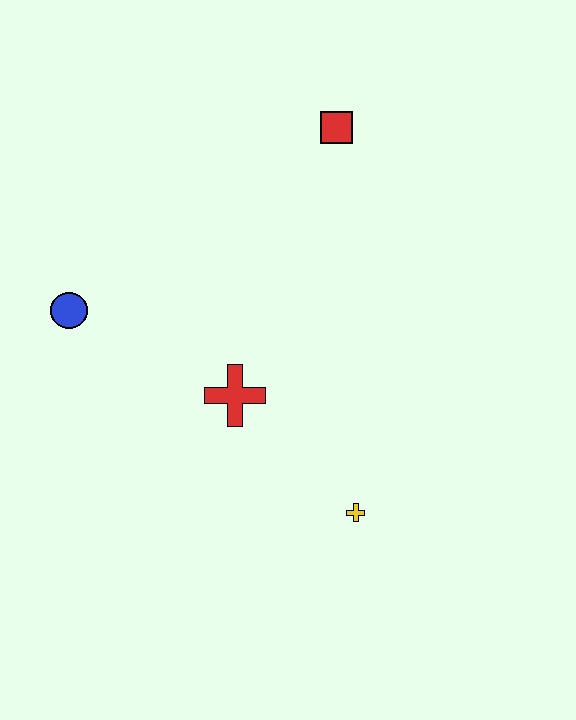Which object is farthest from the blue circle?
The yellow cross is farthest from the blue circle.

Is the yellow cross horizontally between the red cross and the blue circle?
No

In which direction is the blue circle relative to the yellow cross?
The blue circle is to the left of the yellow cross.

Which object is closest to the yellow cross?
The red cross is closest to the yellow cross.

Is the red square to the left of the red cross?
No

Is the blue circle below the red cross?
No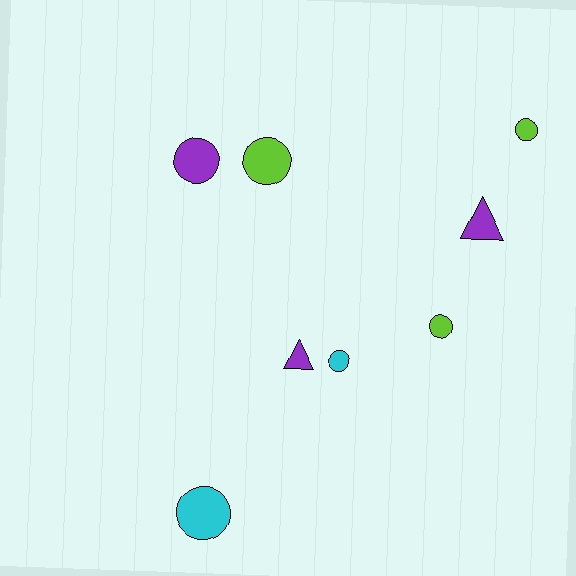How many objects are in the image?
There are 8 objects.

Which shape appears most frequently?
Circle, with 6 objects.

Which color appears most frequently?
Purple, with 3 objects.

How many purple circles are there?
There is 1 purple circle.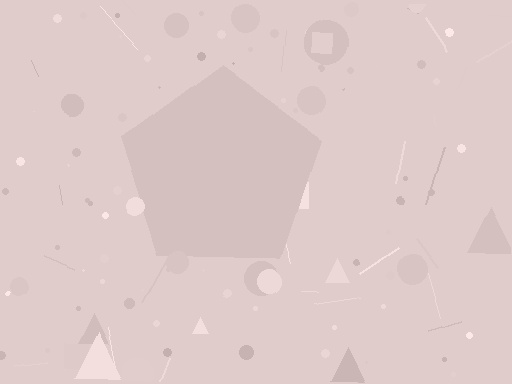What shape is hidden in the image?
A pentagon is hidden in the image.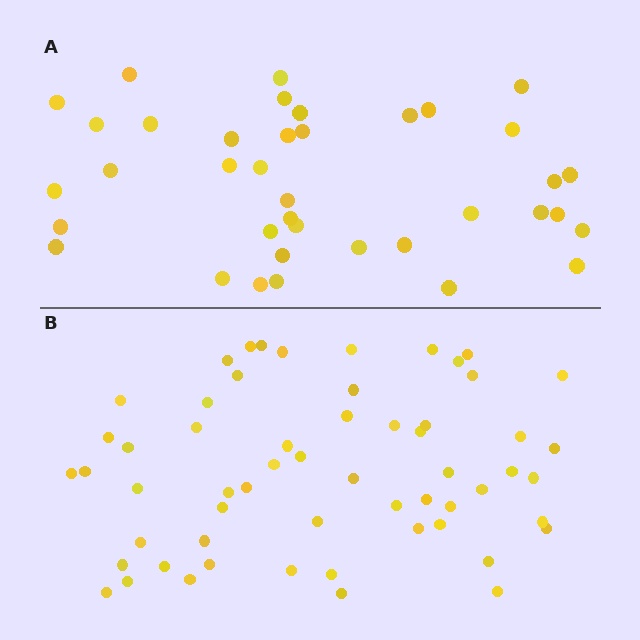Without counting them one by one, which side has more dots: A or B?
Region B (the bottom region) has more dots.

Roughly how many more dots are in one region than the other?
Region B has approximately 20 more dots than region A.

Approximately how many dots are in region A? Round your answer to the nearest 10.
About 40 dots. (The exact count is 38, which rounds to 40.)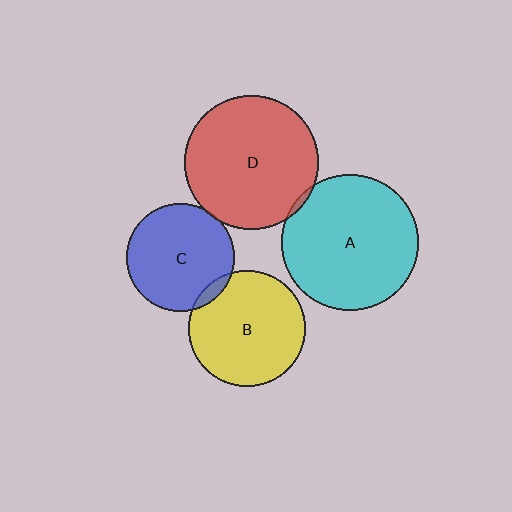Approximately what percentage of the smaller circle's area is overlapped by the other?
Approximately 5%.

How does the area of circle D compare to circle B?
Approximately 1.3 times.